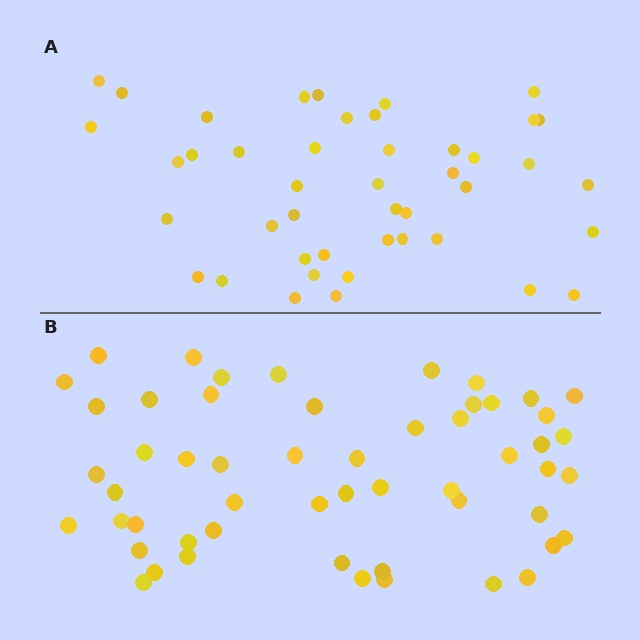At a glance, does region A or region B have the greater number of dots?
Region B (the bottom region) has more dots.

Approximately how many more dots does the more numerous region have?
Region B has roughly 10 or so more dots than region A.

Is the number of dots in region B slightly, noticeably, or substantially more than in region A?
Region B has only slightly more — the two regions are fairly close. The ratio is roughly 1.2 to 1.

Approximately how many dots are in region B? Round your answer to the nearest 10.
About 50 dots. (The exact count is 54, which rounds to 50.)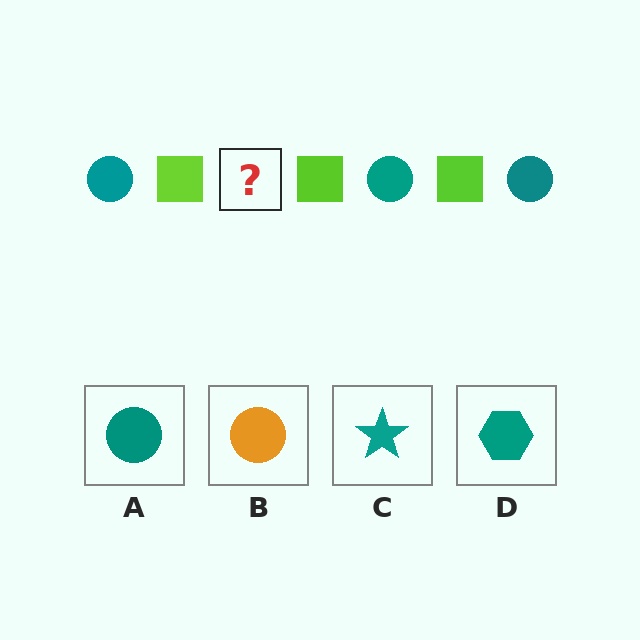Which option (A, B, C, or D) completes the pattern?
A.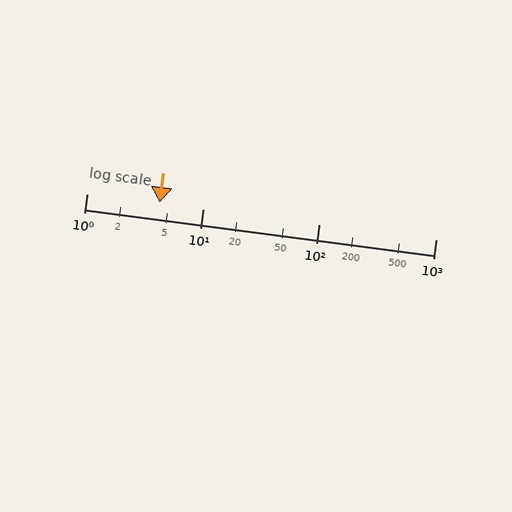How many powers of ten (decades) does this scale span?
The scale spans 3 decades, from 1 to 1000.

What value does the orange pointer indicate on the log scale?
The pointer indicates approximately 4.2.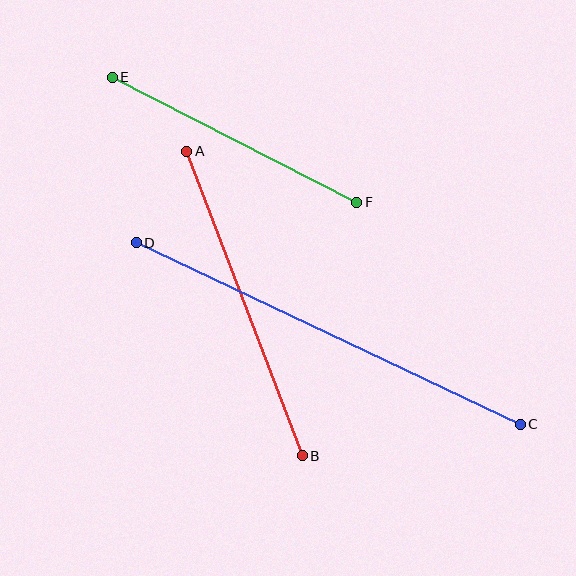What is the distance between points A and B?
The distance is approximately 325 pixels.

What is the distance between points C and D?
The distance is approximately 425 pixels.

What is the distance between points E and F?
The distance is approximately 275 pixels.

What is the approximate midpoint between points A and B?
The midpoint is at approximately (244, 303) pixels.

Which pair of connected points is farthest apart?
Points C and D are farthest apart.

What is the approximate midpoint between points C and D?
The midpoint is at approximately (328, 334) pixels.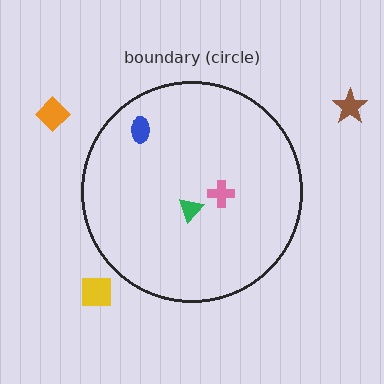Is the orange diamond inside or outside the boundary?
Outside.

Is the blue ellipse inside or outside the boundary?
Inside.